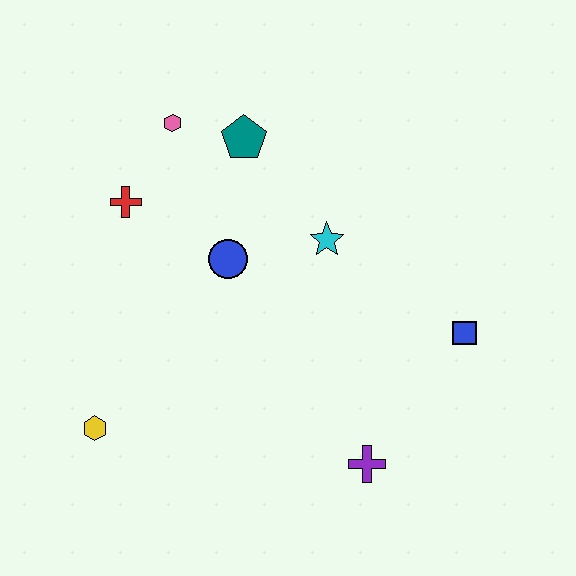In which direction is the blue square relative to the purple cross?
The blue square is above the purple cross.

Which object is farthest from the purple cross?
The pink hexagon is farthest from the purple cross.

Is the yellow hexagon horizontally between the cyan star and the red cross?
No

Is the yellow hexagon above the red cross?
No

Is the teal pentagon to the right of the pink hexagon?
Yes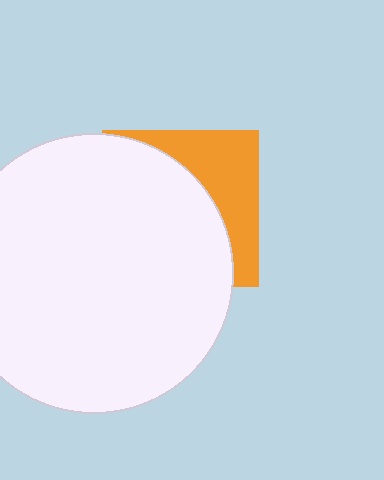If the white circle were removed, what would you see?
You would see the complete orange square.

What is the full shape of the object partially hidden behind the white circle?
The partially hidden object is an orange square.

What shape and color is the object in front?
The object in front is a white circle.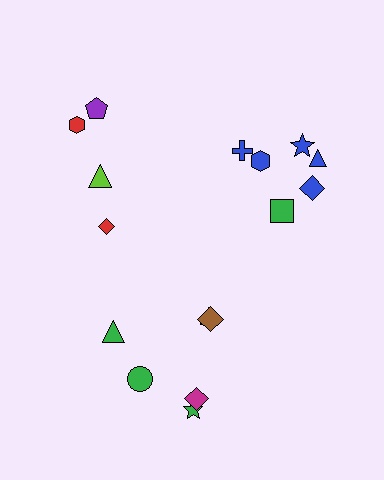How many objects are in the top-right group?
There are 6 objects.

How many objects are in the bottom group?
There are 6 objects.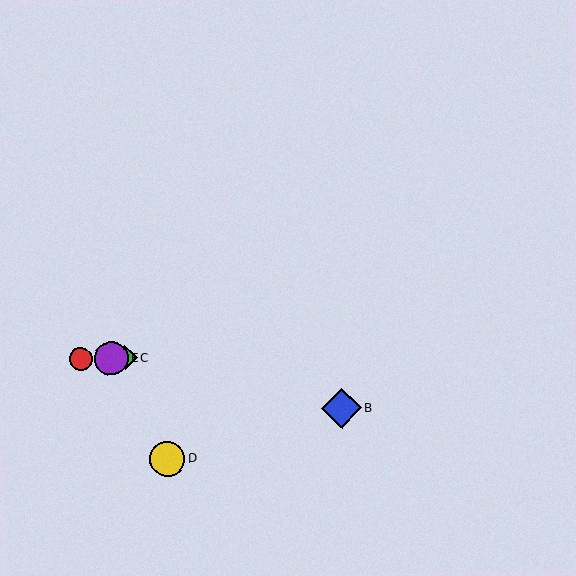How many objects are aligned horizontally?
3 objects (A, C, E) are aligned horizontally.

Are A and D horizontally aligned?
No, A is at y≈359 and D is at y≈459.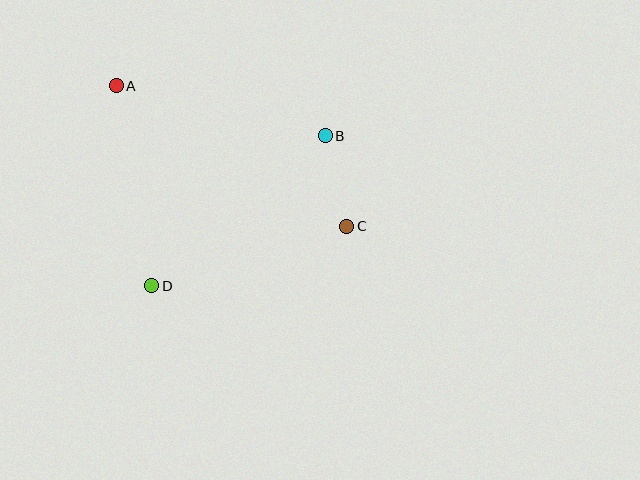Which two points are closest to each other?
Points B and C are closest to each other.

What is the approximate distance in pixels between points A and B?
The distance between A and B is approximately 215 pixels.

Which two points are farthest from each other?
Points A and C are farthest from each other.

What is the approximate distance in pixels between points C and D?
The distance between C and D is approximately 204 pixels.